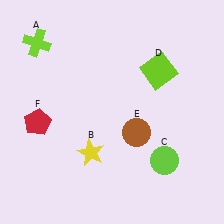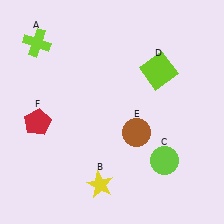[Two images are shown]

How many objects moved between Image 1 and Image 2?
1 object moved between the two images.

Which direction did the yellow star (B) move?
The yellow star (B) moved down.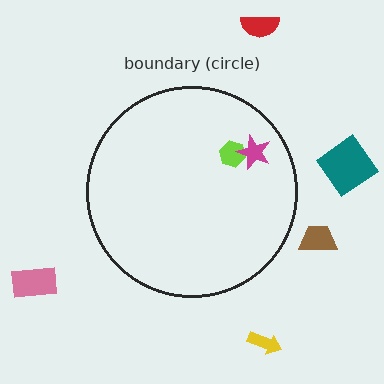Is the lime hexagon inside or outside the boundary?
Inside.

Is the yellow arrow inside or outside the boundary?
Outside.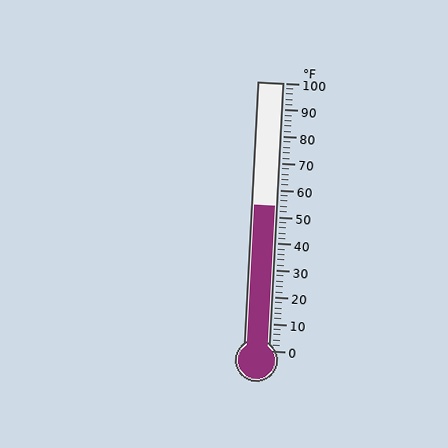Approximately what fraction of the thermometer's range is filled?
The thermometer is filled to approximately 55% of its range.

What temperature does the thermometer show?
The thermometer shows approximately 54°F.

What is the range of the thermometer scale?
The thermometer scale ranges from 0°F to 100°F.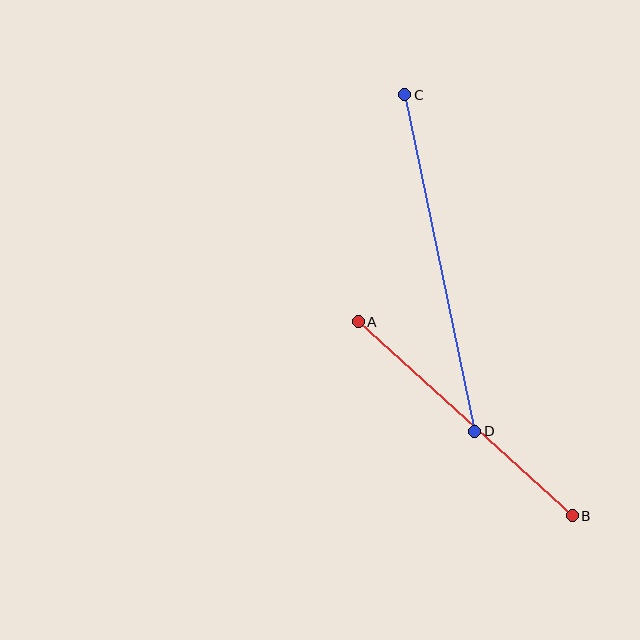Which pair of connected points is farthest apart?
Points C and D are farthest apart.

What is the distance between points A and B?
The distance is approximately 289 pixels.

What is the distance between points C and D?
The distance is approximately 344 pixels.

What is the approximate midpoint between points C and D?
The midpoint is at approximately (440, 263) pixels.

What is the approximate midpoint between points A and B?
The midpoint is at approximately (465, 419) pixels.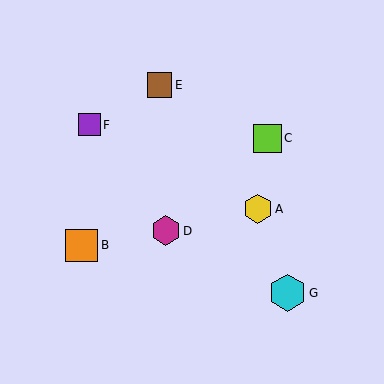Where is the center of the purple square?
The center of the purple square is at (90, 125).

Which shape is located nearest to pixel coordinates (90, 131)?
The purple square (labeled F) at (90, 125) is nearest to that location.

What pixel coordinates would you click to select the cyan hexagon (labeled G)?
Click at (287, 293) to select the cyan hexagon G.